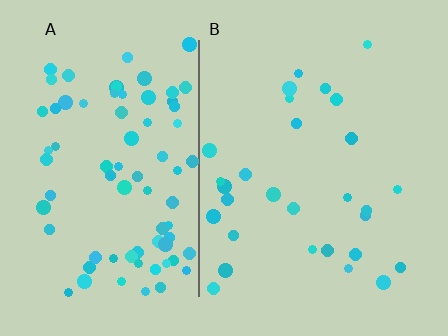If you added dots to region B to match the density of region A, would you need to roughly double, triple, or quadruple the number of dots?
Approximately triple.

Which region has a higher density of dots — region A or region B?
A (the left).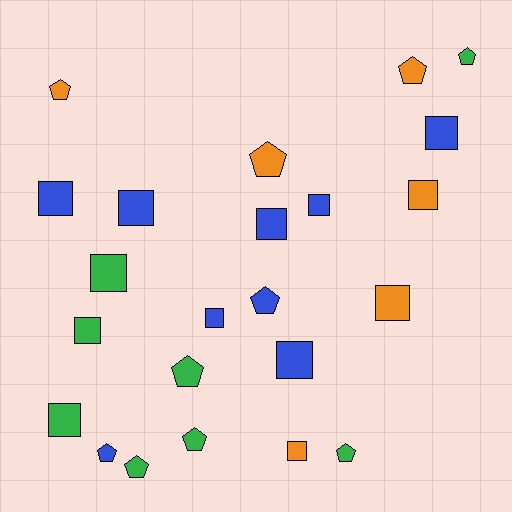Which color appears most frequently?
Blue, with 9 objects.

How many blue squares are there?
There are 7 blue squares.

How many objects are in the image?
There are 23 objects.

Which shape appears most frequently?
Square, with 13 objects.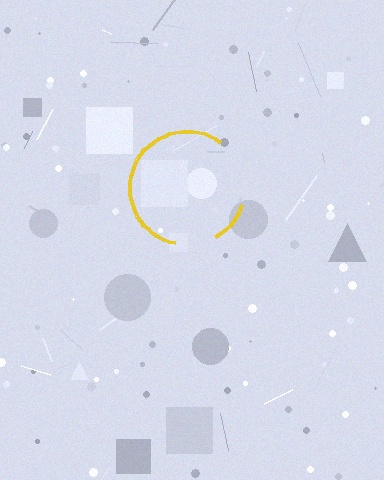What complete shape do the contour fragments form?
The contour fragments form a circle.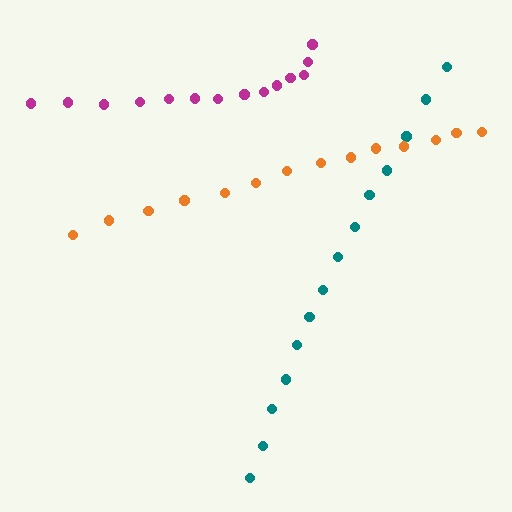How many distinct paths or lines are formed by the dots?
There are 3 distinct paths.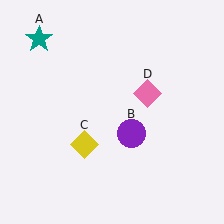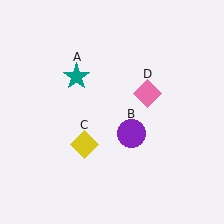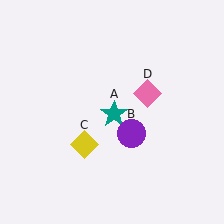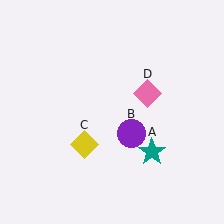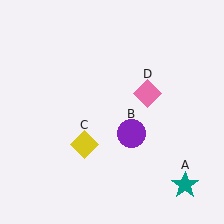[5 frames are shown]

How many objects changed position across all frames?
1 object changed position: teal star (object A).